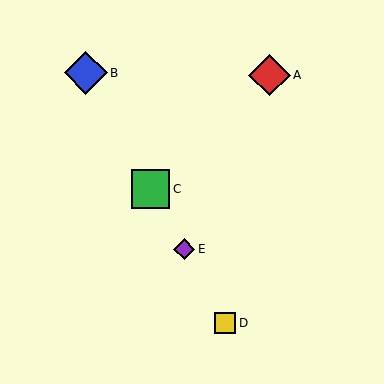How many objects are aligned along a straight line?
4 objects (B, C, D, E) are aligned along a straight line.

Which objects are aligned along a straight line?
Objects B, C, D, E are aligned along a straight line.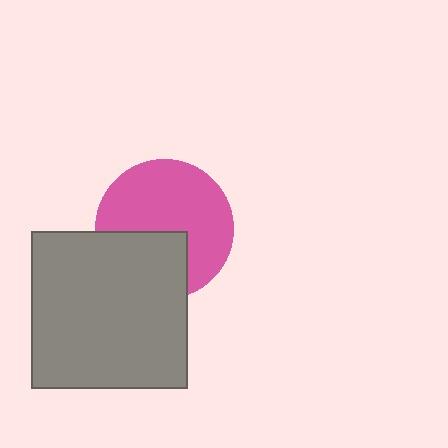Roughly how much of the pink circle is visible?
Most of it is visible (roughly 66%).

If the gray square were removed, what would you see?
You would see the complete pink circle.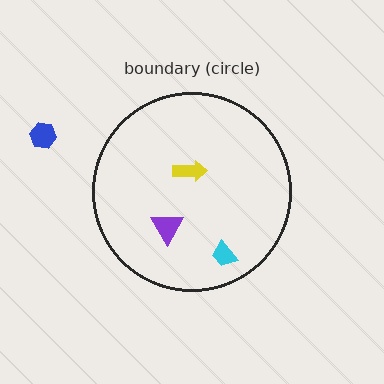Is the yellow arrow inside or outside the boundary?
Inside.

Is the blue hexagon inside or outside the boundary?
Outside.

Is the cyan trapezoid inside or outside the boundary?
Inside.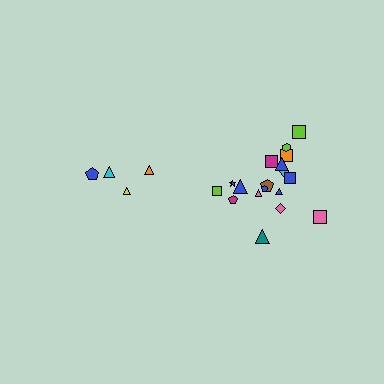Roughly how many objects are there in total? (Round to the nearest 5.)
Roughly 20 objects in total.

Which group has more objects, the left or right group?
The right group.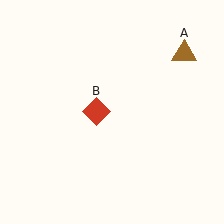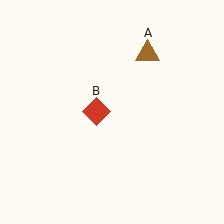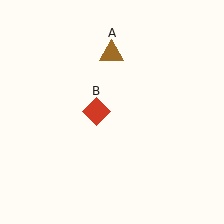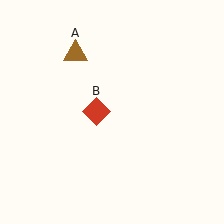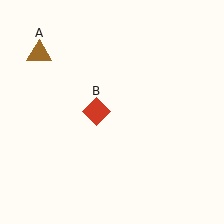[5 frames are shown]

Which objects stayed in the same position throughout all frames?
Red diamond (object B) remained stationary.